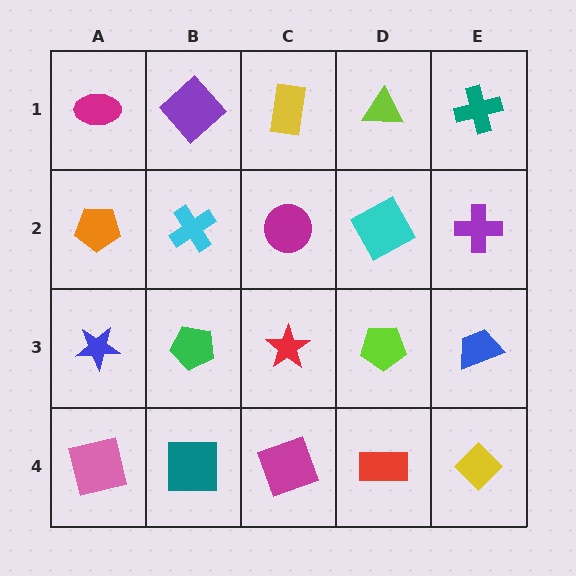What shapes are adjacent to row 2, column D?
A lime triangle (row 1, column D), a lime pentagon (row 3, column D), a magenta circle (row 2, column C), a purple cross (row 2, column E).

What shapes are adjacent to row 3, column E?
A purple cross (row 2, column E), a yellow diamond (row 4, column E), a lime pentagon (row 3, column D).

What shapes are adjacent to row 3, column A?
An orange pentagon (row 2, column A), a pink square (row 4, column A), a green pentagon (row 3, column B).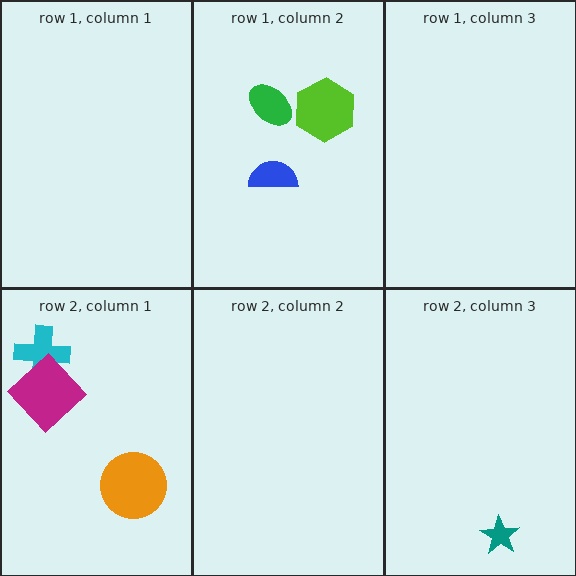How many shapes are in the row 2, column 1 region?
3.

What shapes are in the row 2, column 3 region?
The teal star.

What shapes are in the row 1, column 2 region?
The lime hexagon, the green ellipse, the blue semicircle.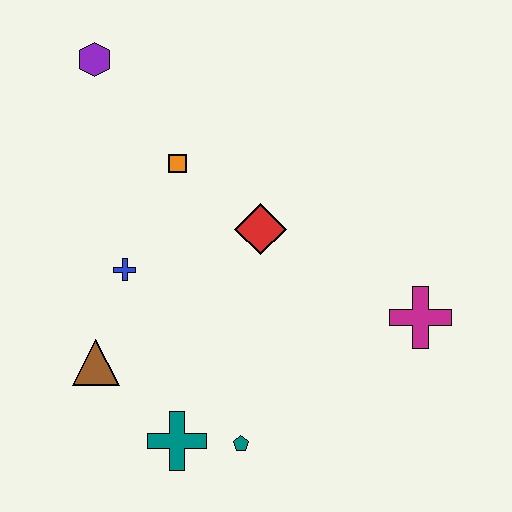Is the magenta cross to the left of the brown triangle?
No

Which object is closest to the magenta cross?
The red diamond is closest to the magenta cross.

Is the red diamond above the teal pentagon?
Yes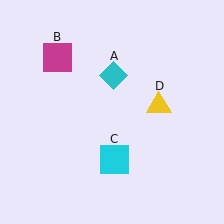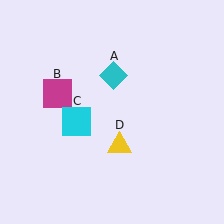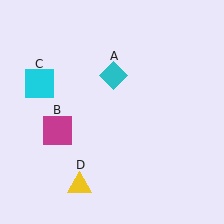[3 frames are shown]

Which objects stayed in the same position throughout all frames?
Cyan diamond (object A) remained stationary.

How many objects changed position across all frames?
3 objects changed position: magenta square (object B), cyan square (object C), yellow triangle (object D).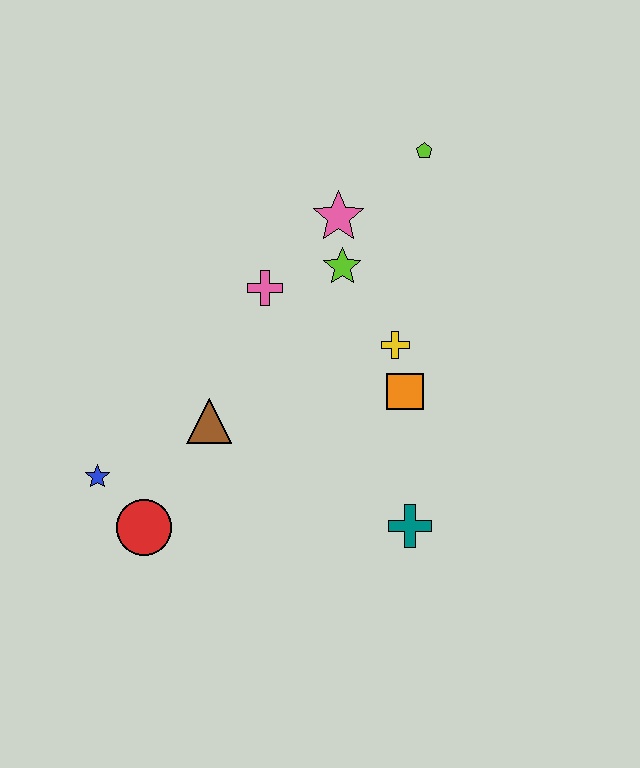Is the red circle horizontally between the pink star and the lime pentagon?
No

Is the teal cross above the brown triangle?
No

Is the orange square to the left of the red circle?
No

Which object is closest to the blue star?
The red circle is closest to the blue star.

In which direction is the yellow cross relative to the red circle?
The yellow cross is to the right of the red circle.